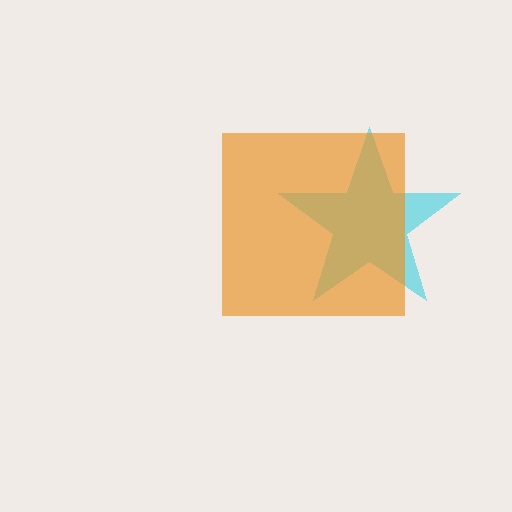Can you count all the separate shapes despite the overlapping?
Yes, there are 2 separate shapes.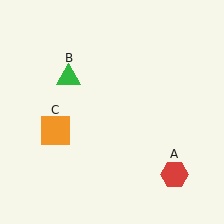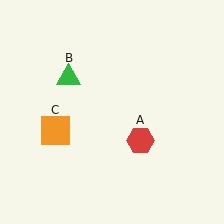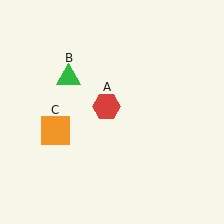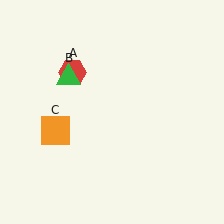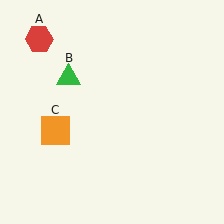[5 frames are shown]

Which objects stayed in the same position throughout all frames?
Green triangle (object B) and orange square (object C) remained stationary.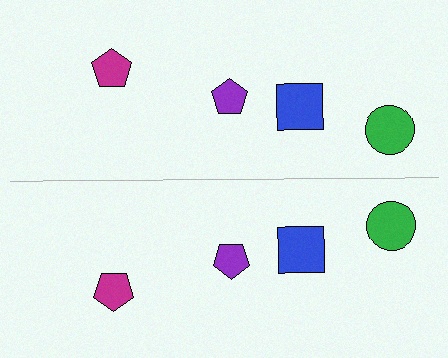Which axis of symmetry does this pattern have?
The pattern has a horizontal axis of symmetry running through the center of the image.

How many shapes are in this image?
There are 8 shapes in this image.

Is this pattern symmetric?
Yes, this pattern has bilateral (reflection) symmetry.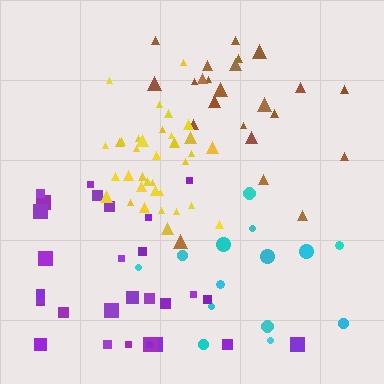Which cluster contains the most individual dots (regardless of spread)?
Yellow (35).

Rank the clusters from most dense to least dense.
yellow, brown, purple, cyan.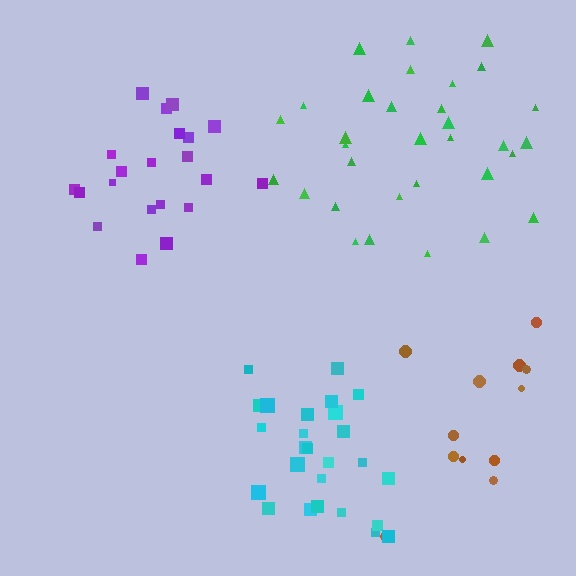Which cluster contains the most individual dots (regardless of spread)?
Green (32).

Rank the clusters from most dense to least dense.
cyan, green, purple, brown.